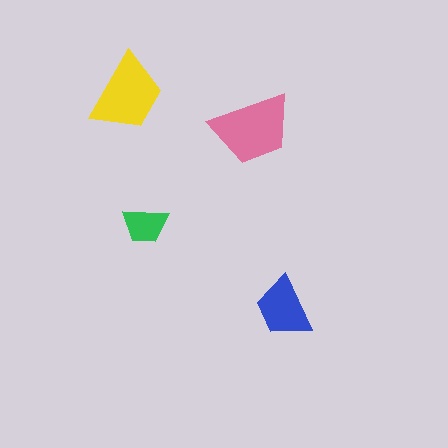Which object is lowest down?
The blue trapezoid is bottommost.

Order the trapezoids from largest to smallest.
the pink one, the yellow one, the blue one, the green one.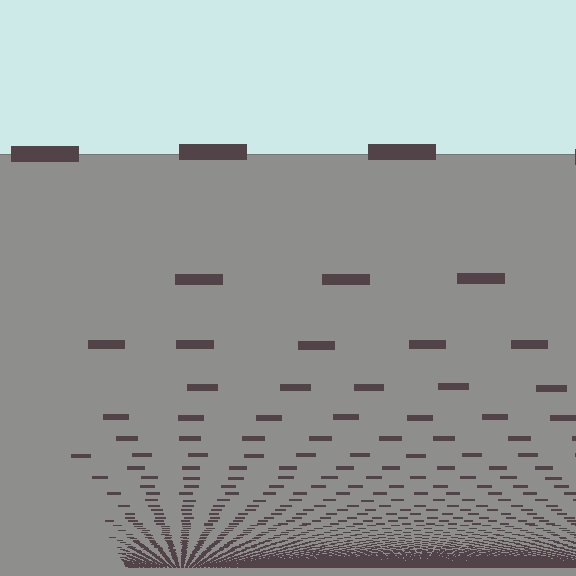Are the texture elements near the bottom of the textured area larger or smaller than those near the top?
Smaller. The gradient is inverted — elements near the bottom are smaller and denser.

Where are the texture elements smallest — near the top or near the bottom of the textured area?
Near the bottom.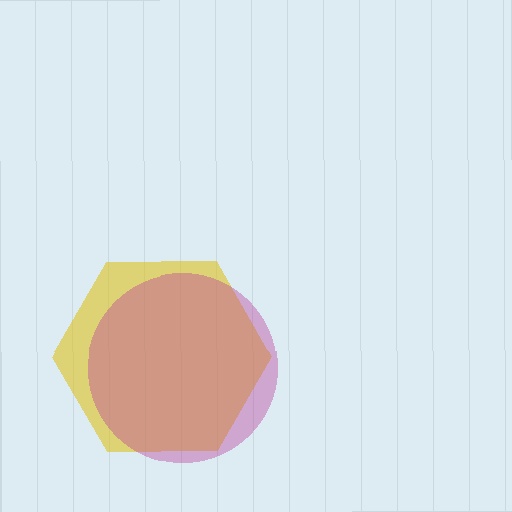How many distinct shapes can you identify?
There are 2 distinct shapes: a yellow hexagon, a magenta circle.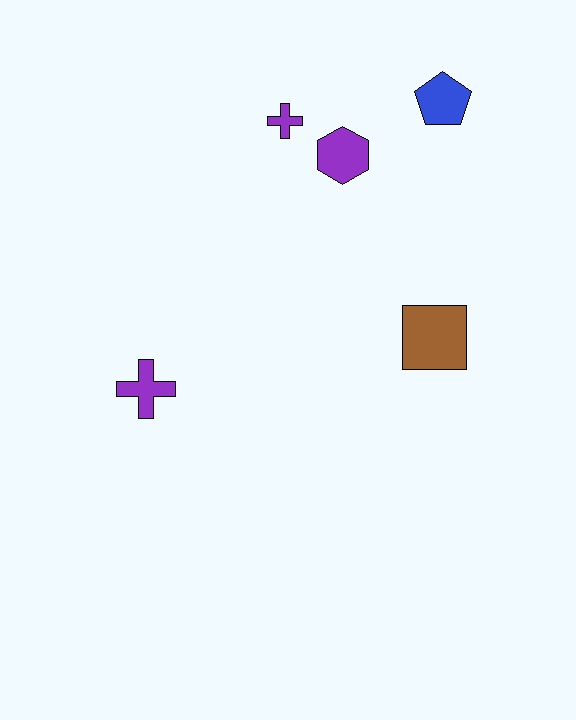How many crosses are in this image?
There are 2 crosses.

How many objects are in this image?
There are 5 objects.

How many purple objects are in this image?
There are 3 purple objects.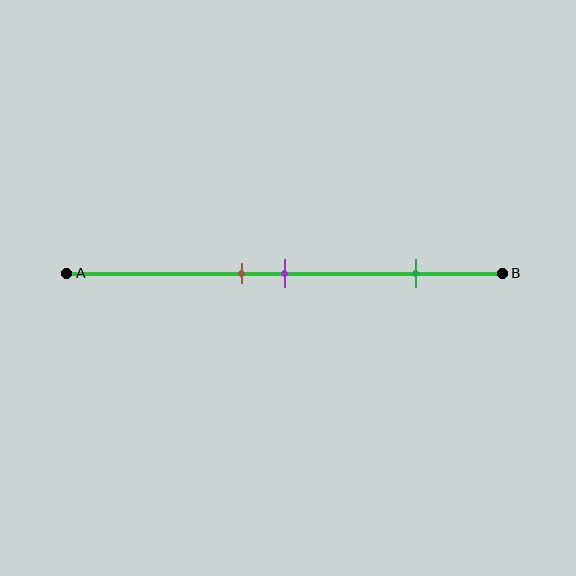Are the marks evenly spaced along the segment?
No, the marks are not evenly spaced.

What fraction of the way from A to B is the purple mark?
The purple mark is approximately 50% (0.5) of the way from A to B.